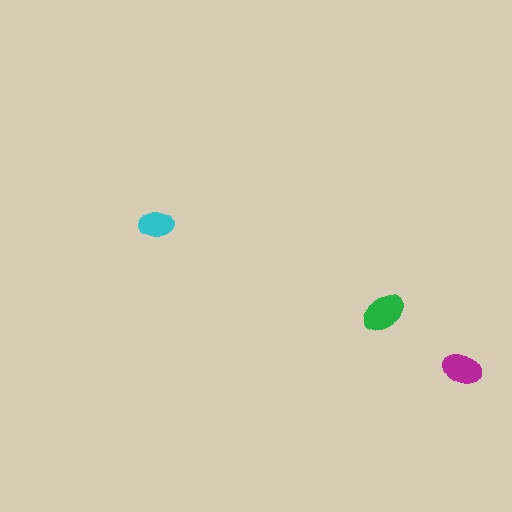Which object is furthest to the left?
The cyan ellipse is leftmost.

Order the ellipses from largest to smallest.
the green one, the magenta one, the cyan one.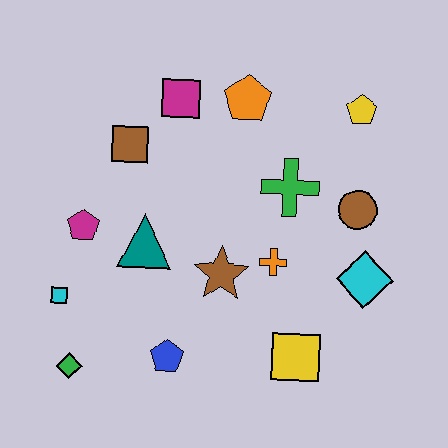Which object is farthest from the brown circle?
The green diamond is farthest from the brown circle.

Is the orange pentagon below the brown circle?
No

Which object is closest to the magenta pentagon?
The teal triangle is closest to the magenta pentagon.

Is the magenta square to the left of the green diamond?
No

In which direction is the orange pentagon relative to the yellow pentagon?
The orange pentagon is to the left of the yellow pentagon.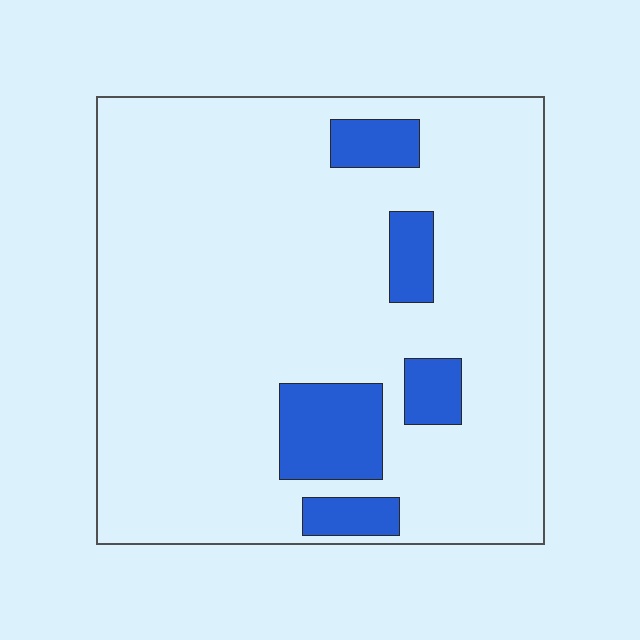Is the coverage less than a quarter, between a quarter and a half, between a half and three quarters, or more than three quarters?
Less than a quarter.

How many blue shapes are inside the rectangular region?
5.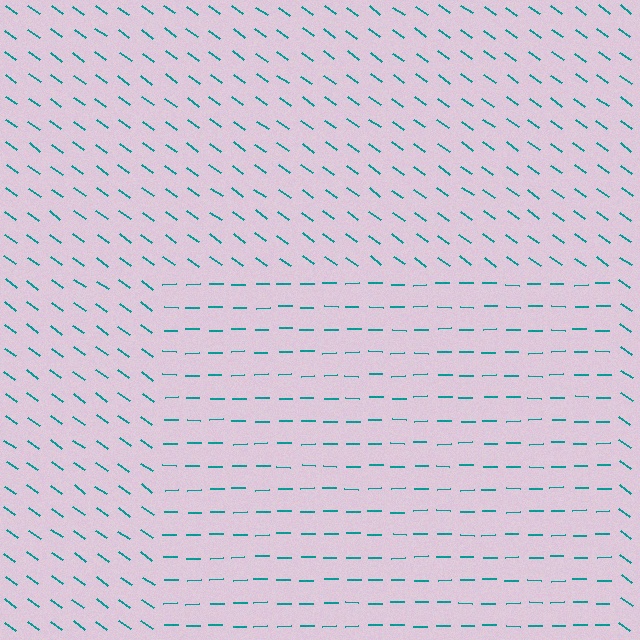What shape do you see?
I see a rectangle.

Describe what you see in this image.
The image is filled with small teal line segments. A rectangle region in the image has lines oriented differently from the surrounding lines, creating a visible texture boundary.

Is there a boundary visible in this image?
Yes, there is a texture boundary formed by a change in line orientation.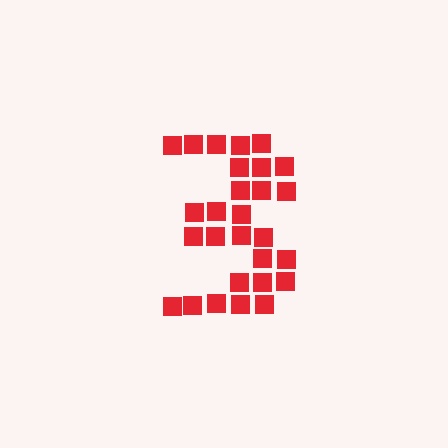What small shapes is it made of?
It is made of small squares.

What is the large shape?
The large shape is the digit 3.